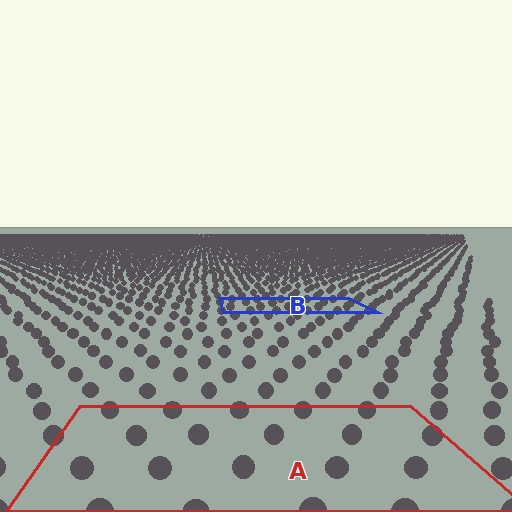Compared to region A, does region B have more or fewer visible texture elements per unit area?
Region B has more texture elements per unit area — they are packed more densely because it is farther away.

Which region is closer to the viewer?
Region A is closer. The texture elements there are larger and more spread out.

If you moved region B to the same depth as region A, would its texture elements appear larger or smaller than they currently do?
They would appear larger. At a closer depth, the same texture elements are projected at a bigger on-screen size.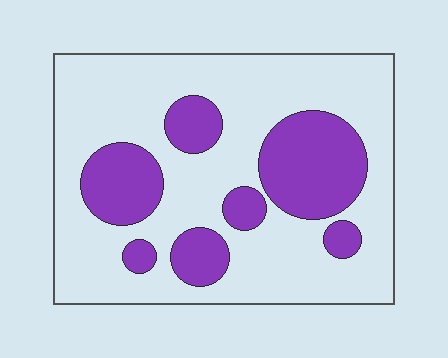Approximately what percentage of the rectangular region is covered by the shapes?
Approximately 30%.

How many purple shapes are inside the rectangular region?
7.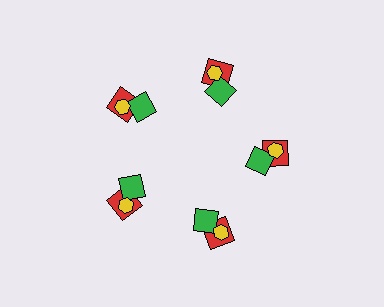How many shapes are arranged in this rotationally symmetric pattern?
There are 15 shapes, arranged in 5 groups of 3.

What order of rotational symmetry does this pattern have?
This pattern has 5-fold rotational symmetry.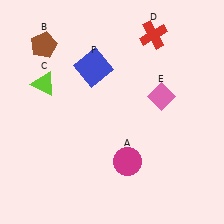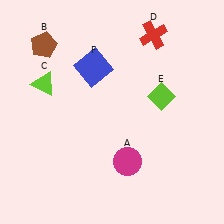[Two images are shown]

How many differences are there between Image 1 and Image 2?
There is 1 difference between the two images.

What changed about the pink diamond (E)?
In Image 1, E is pink. In Image 2, it changed to lime.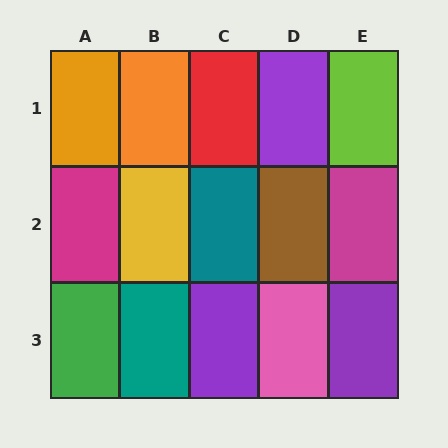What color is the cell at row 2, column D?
Brown.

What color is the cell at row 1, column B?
Orange.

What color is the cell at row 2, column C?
Teal.